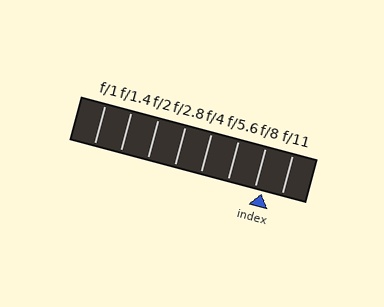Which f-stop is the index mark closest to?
The index mark is closest to f/8.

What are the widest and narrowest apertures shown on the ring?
The widest aperture shown is f/1 and the narrowest is f/11.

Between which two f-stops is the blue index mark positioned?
The index mark is between f/8 and f/11.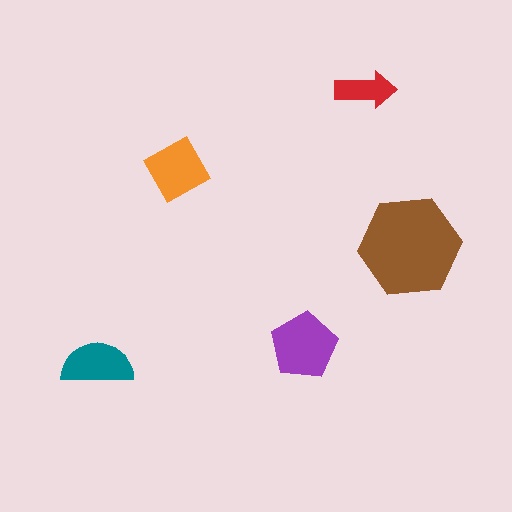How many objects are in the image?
There are 5 objects in the image.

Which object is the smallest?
The red arrow.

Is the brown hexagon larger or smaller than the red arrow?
Larger.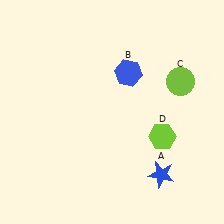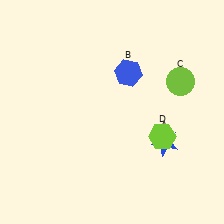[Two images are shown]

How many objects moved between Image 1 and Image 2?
1 object moved between the two images.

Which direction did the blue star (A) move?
The blue star (A) moved up.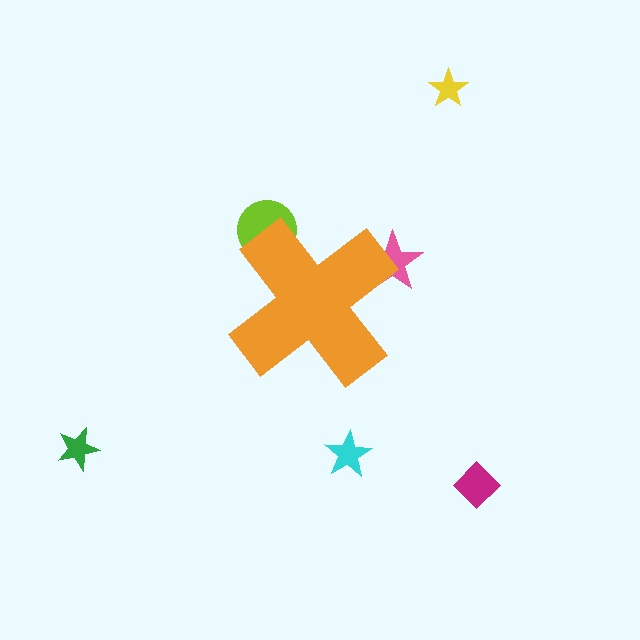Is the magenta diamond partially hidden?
No, the magenta diamond is fully visible.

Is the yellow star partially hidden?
No, the yellow star is fully visible.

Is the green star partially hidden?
No, the green star is fully visible.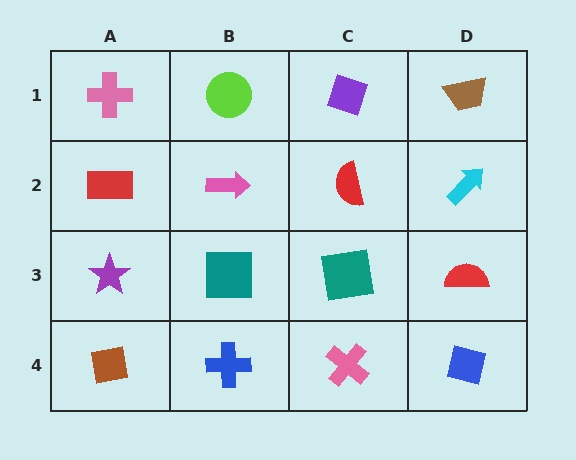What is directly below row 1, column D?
A cyan arrow.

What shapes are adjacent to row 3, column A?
A red rectangle (row 2, column A), a brown square (row 4, column A), a teal square (row 3, column B).